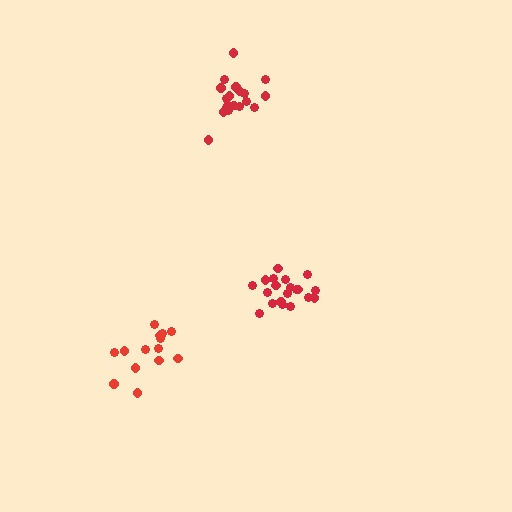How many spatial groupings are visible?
There are 3 spatial groupings.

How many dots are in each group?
Group 1: 14 dots, Group 2: 19 dots, Group 3: 20 dots (53 total).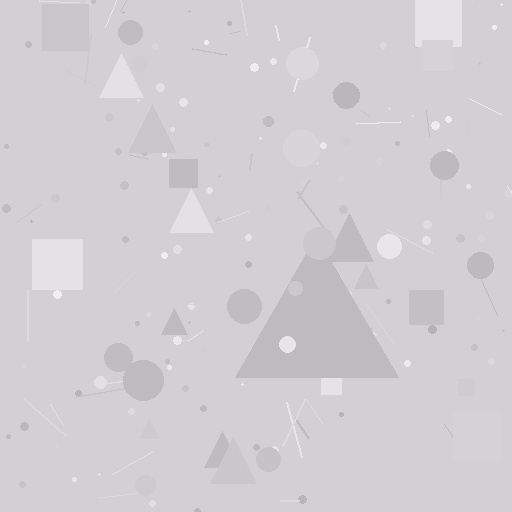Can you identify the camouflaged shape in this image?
The camouflaged shape is a triangle.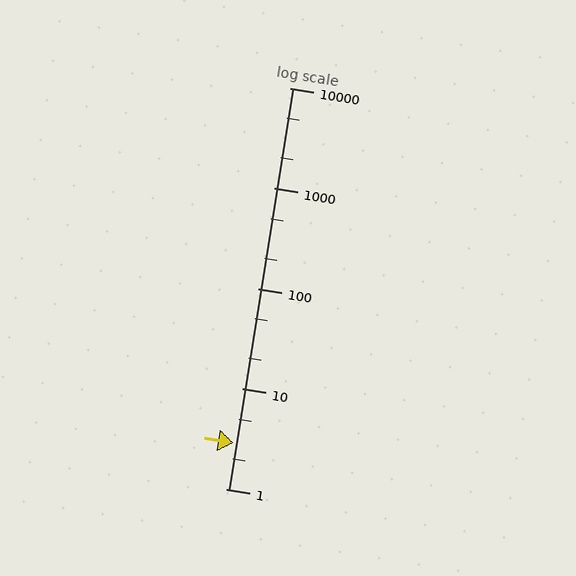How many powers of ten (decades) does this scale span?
The scale spans 4 decades, from 1 to 10000.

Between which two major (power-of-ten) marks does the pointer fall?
The pointer is between 1 and 10.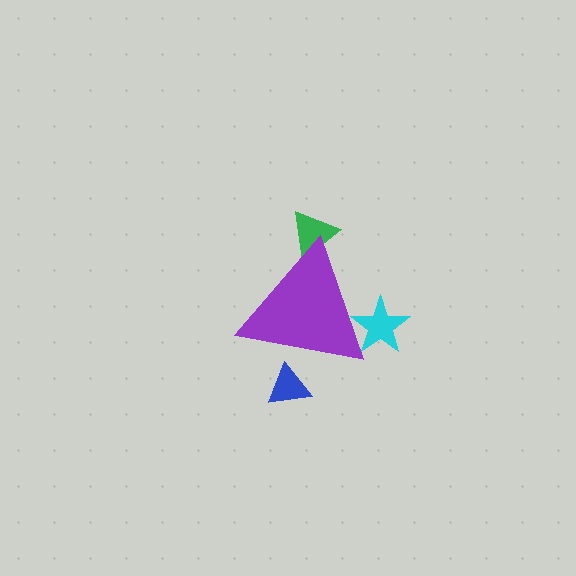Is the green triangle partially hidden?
Yes, the green triangle is partially hidden behind the purple triangle.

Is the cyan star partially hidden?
Yes, the cyan star is partially hidden behind the purple triangle.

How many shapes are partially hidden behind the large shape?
3 shapes are partially hidden.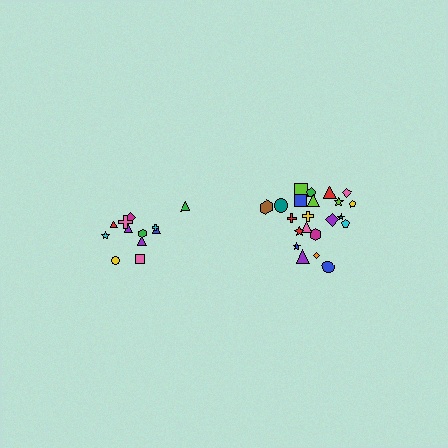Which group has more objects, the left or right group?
The right group.